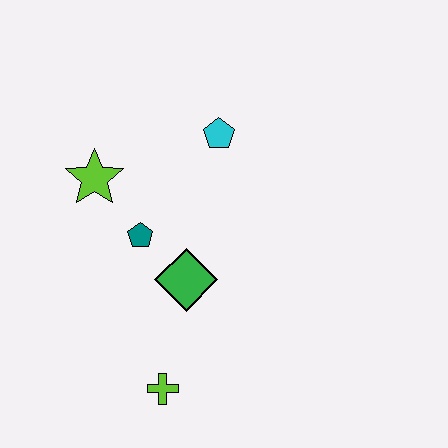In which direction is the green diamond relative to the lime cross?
The green diamond is above the lime cross.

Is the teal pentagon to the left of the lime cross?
Yes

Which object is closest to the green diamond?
The teal pentagon is closest to the green diamond.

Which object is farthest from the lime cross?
The cyan pentagon is farthest from the lime cross.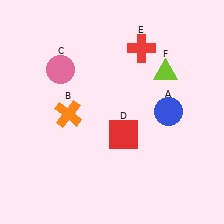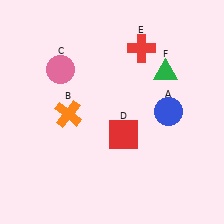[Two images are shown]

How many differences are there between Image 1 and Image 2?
There is 1 difference between the two images.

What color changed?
The triangle (F) changed from lime in Image 1 to green in Image 2.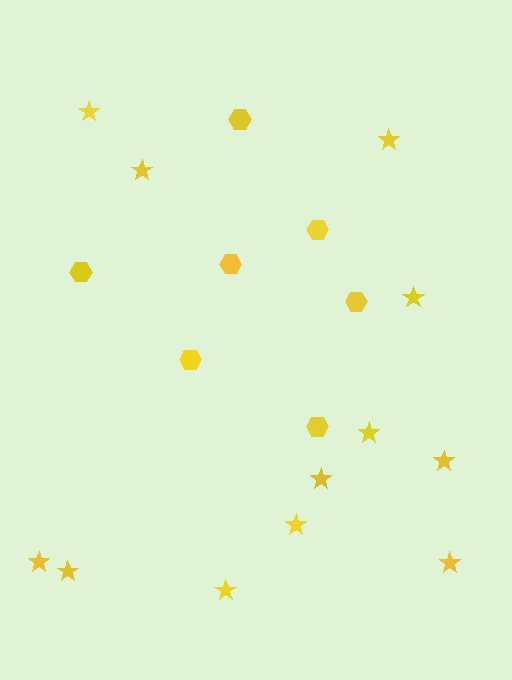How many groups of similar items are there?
There are 2 groups: one group of stars (12) and one group of hexagons (7).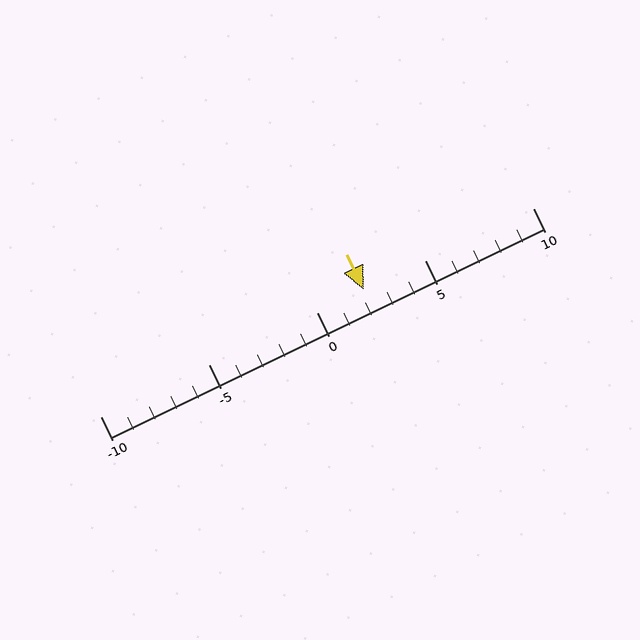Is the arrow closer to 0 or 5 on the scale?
The arrow is closer to 0.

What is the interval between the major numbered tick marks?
The major tick marks are spaced 5 units apart.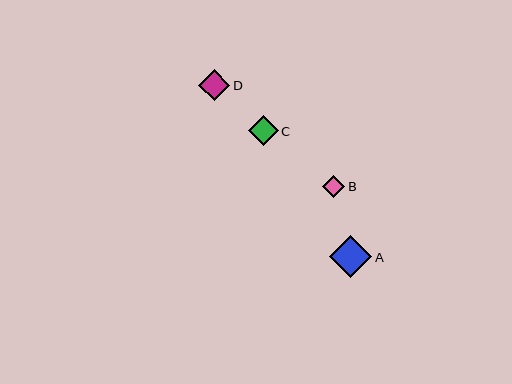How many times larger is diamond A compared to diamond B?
Diamond A is approximately 1.9 times the size of diamond B.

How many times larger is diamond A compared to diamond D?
Diamond A is approximately 1.4 times the size of diamond D.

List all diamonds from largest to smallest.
From largest to smallest: A, D, C, B.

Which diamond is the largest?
Diamond A is the largest with a size of approximately 42 pixels.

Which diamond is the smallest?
Diamond B is the smallest with a size of approximately 22 pixels.